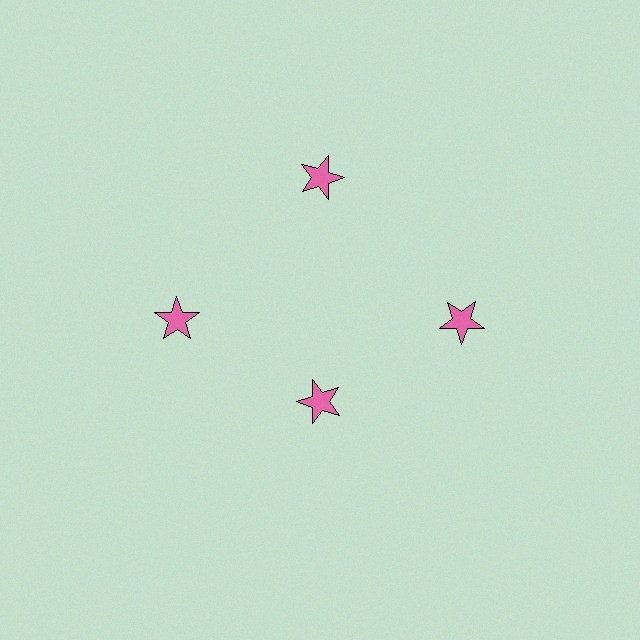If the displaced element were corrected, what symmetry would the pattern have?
It would have 4-fold rotational symmetry — the pattern would map onto itself every 90 degrees.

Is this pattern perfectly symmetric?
No. The 4 pink stars are arranged in a ring, but one element near the 6 o'clock position is pulled inward toward the center, breaking the 4-fold rotational symmetry.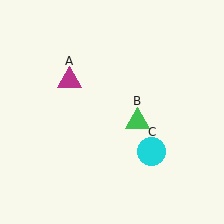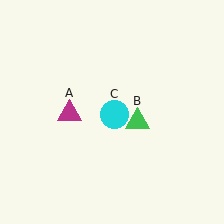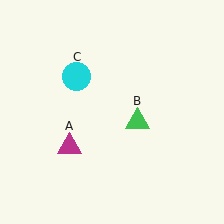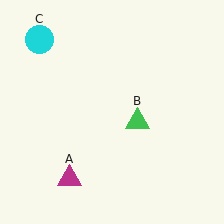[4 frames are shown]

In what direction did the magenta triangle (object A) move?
The magenta triangle (object A) moved down.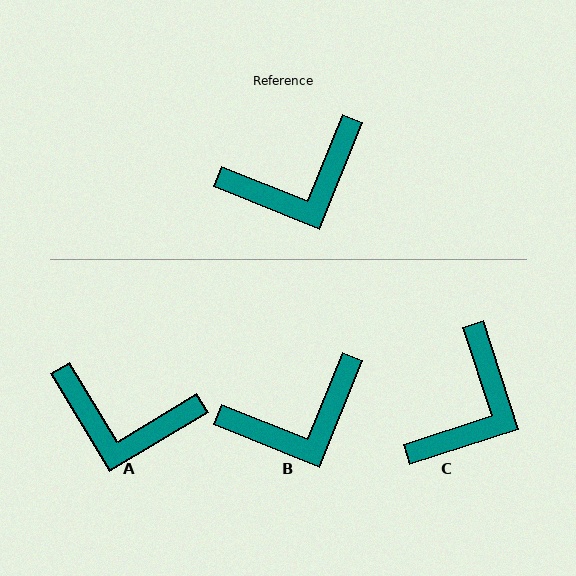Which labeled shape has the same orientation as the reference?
B.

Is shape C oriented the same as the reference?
No, it is off by about 40 degrees.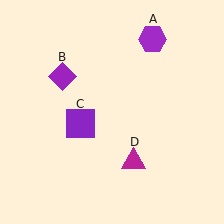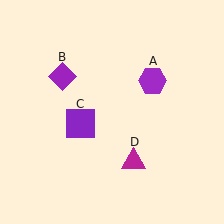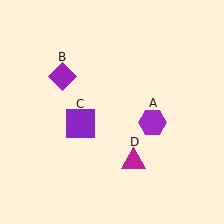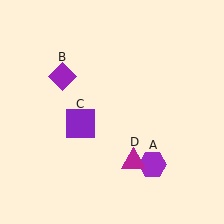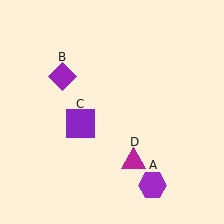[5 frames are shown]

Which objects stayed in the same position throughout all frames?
Purple diamond (object B) and purple square (object C) and magenta triangle (object D) remained stationary.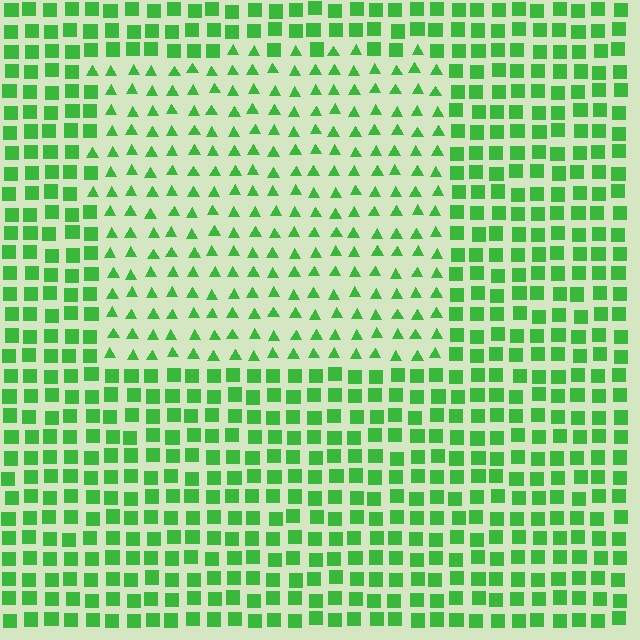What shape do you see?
I see a rectangle.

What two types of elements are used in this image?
The image uses triangles inside the rectangle region and squares outside it.